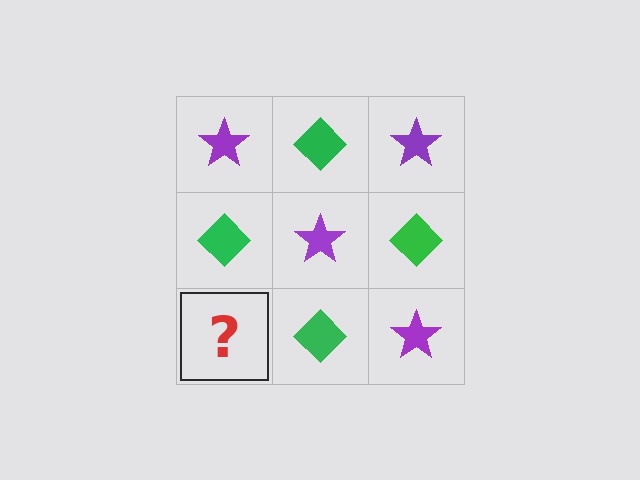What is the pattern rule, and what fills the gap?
The rule is that it alternates purple star and green diamond in a checkerboard pattern. The gap should be filled with a purple star.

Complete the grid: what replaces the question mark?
The question mark should be replaced with a purple star.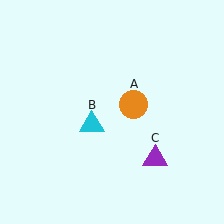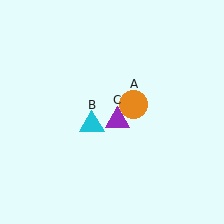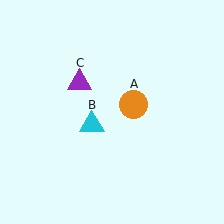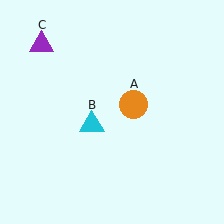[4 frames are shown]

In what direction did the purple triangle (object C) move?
The purple triangle (object C) moved up and to the left.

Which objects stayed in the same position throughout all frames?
Orange circle (object A) and cyan triangle (object B) remained stationary.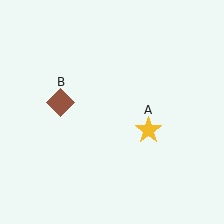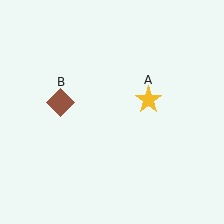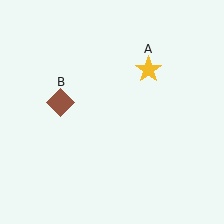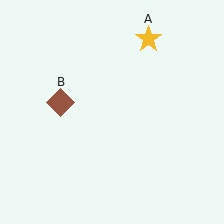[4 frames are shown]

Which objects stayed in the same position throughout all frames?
Brown diamond (object B) remained stationary.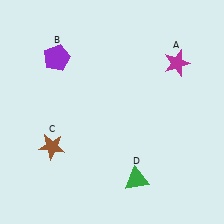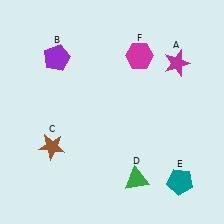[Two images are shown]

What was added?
A teal pentagon (E), a magenta hexagon (F) were added in Image 2.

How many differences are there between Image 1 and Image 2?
There are 2 differences between the two images.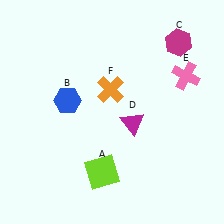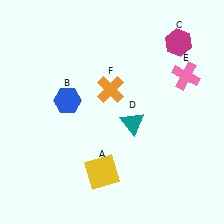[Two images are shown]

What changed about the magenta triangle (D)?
In Image 1, D is magenta. In Image 2, it changed to teal.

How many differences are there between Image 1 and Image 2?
There are 2 differences between the two images.